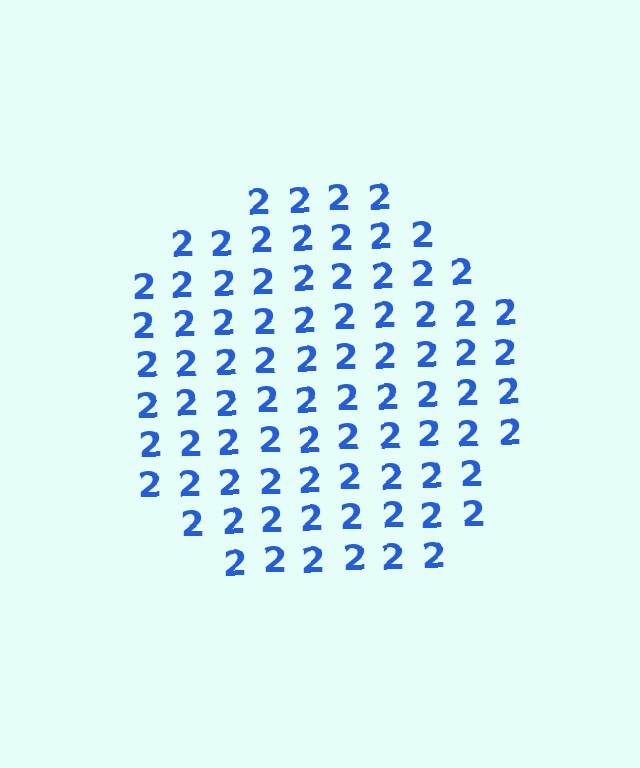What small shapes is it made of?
It is made of small digit 2's.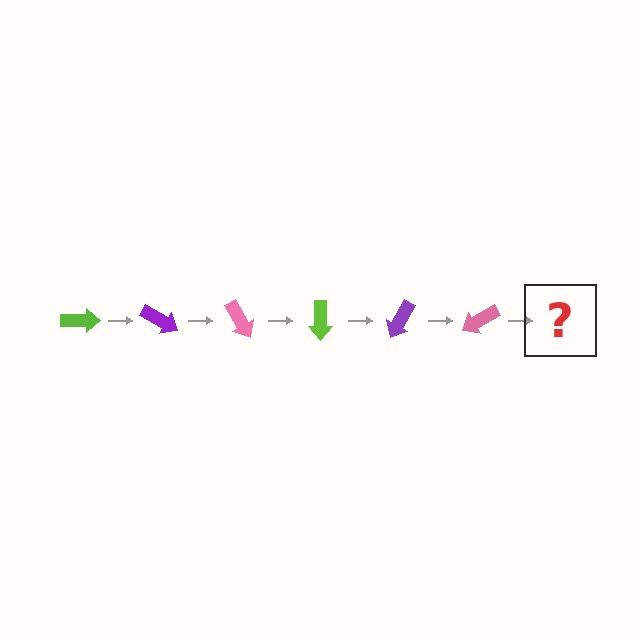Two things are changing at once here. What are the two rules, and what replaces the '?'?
The two rules are that it rotates 30 degrees each step and the color cycles through lime, purple, and pink. The '?' should be a lime arrow, rotated 180 degrees from the start.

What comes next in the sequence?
The next element should be a lime arrow, rotated 180 degrees from the start.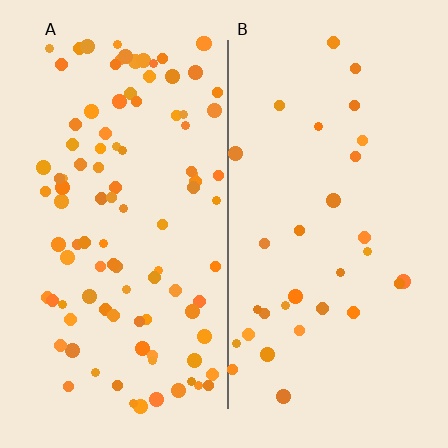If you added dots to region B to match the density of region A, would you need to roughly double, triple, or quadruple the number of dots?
Approximately triple.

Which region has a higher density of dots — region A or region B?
A (the left).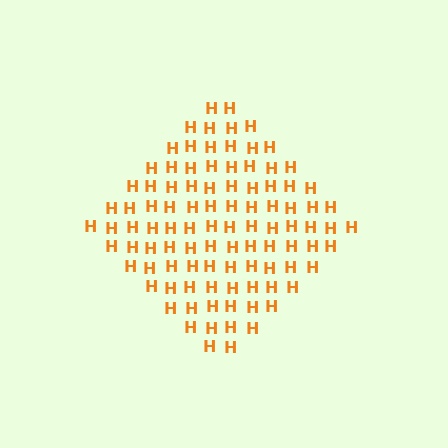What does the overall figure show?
The overall figure shows a diamond.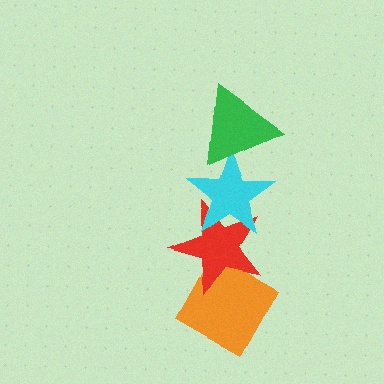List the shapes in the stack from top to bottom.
From top to bottom: the green triangle, the cyan star, the red star, the orange diamond.